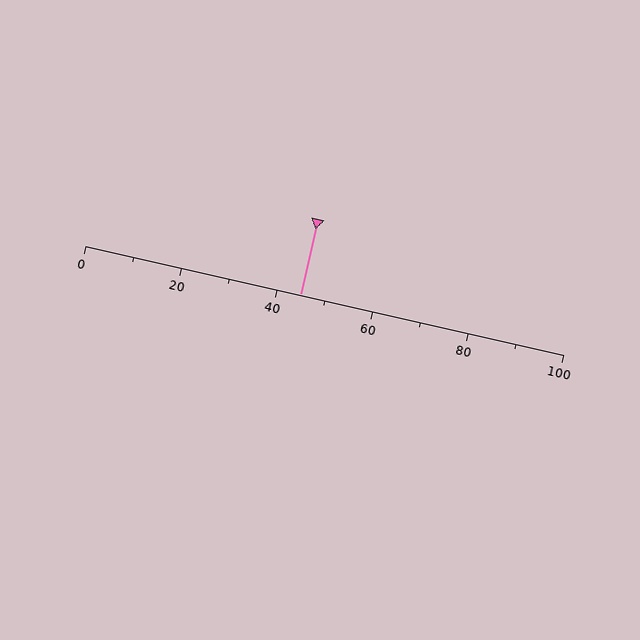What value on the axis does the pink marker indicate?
The marker indicates approximately 45.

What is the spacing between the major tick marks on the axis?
The major ticks are spaced 20 apart.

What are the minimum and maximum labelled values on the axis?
The axis runs from 0 to 100.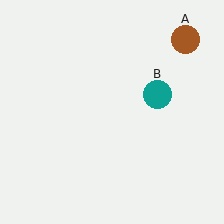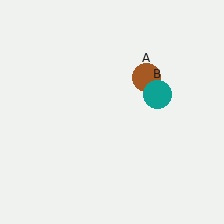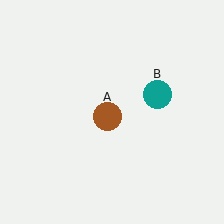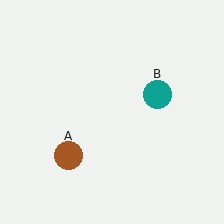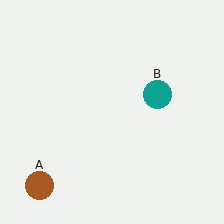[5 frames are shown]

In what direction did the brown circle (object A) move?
The brown circle (object A) moved down and to the left.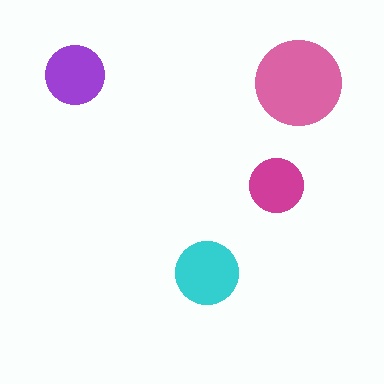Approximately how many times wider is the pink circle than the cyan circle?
About 1.5 times wider.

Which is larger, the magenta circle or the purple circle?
The purple one.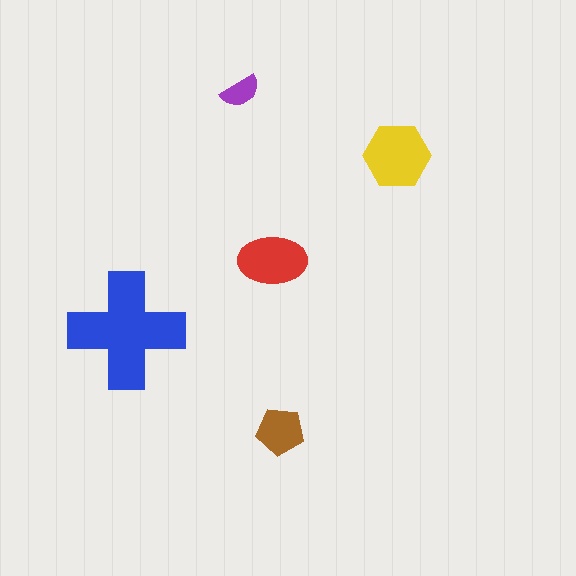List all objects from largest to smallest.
The blue cross, the yellow hexagon, the red ellipse, the brown pentagon, the purple semicircle.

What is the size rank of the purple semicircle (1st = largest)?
5th.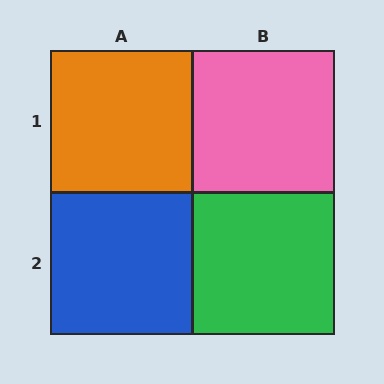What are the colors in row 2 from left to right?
Blue, green.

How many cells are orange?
1 cell is orange.